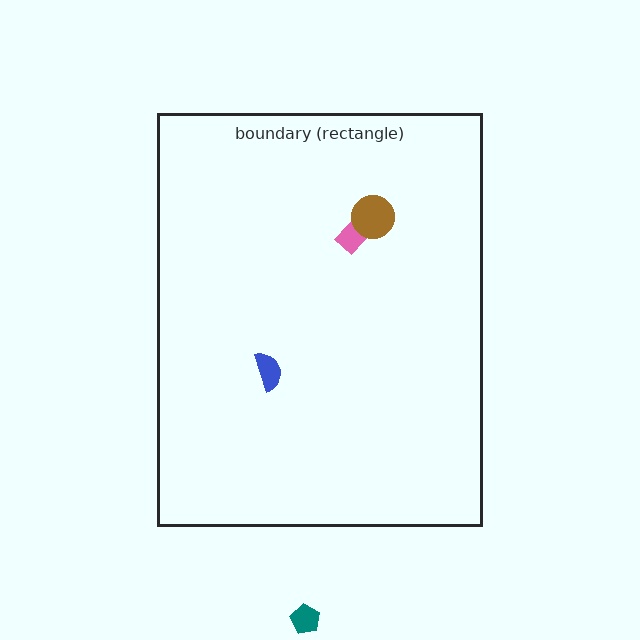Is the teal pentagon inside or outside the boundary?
Outside.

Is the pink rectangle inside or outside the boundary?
Inside.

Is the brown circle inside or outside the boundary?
Inside.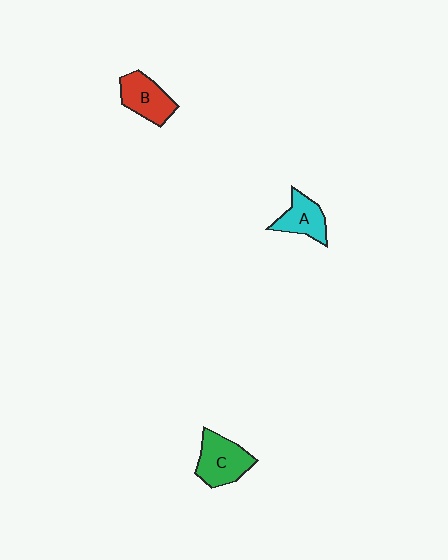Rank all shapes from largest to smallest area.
From largest to smallest: C (green), B (red), A (cyan).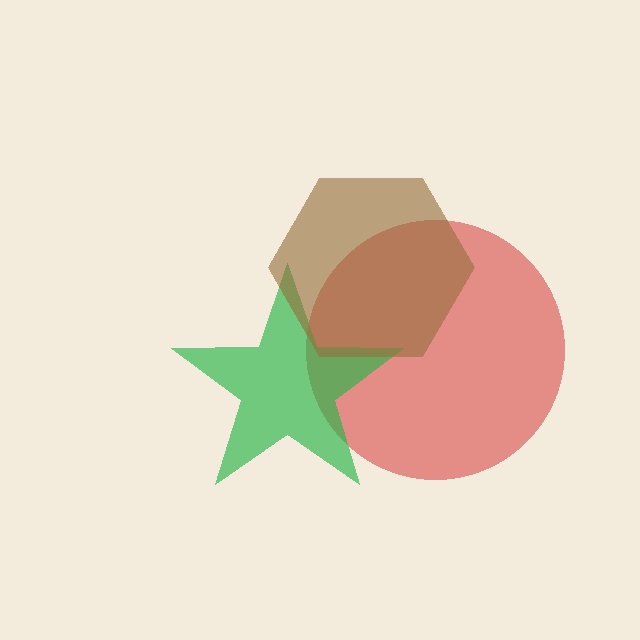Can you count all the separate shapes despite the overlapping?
Yes, there are 3 separate shapes.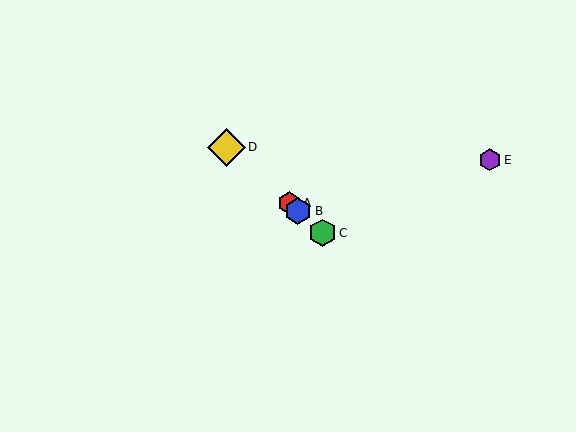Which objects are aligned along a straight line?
Objects A, B, C, D are aligned along a straight line.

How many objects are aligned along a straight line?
4 objects (A, B, C, D) are aligned along a straight line.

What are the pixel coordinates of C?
Object C is at (322, 233).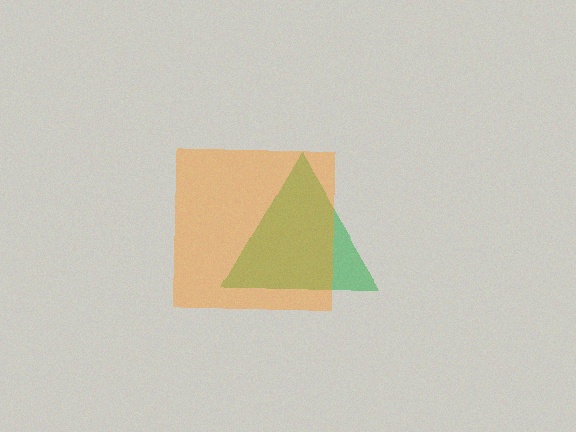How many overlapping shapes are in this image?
There are 2 overlapping shapes in the image.